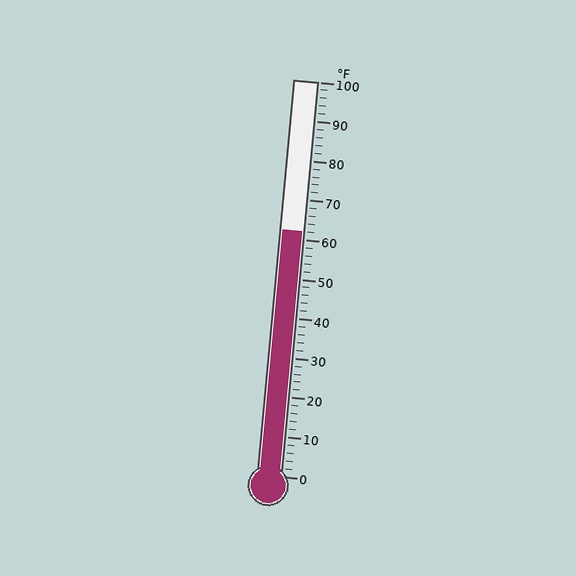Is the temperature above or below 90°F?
The temperature is below 90°F.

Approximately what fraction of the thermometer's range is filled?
The thermometer is filled to approximately 60% of its range.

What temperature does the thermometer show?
The thermometer shows approximately 62°F.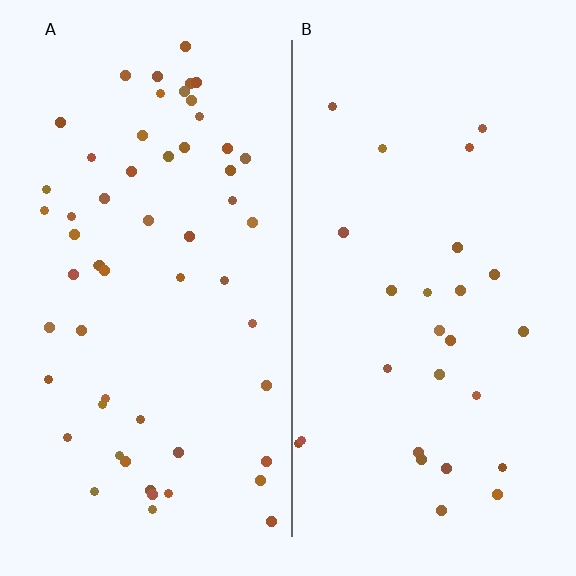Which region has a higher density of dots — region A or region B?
A (the left).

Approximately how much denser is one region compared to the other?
Approximately 2.2× — region A over region B.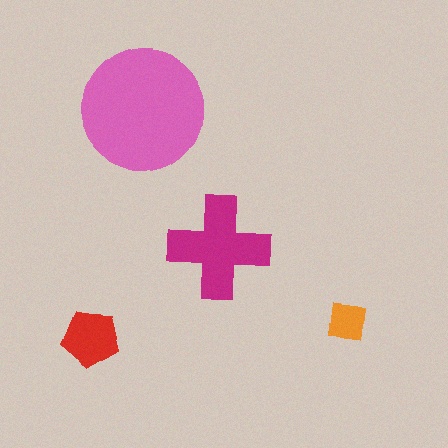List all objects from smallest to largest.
The orange square, the red pentagon, the magenta cross, the pink circle.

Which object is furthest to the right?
The orange square is rightmost.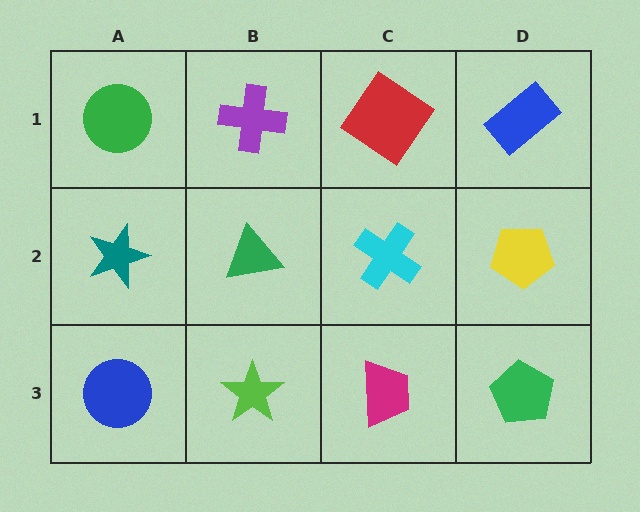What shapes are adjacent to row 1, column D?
A yellow pentagon (row 2, column D), a red diamond (row 1, column C).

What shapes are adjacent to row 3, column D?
A yellow pentagon (row 2, column D), a magenta trapezoid (row 3, column C).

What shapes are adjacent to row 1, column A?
A teal star (row 2, column A), a purple cross (row 1, column B).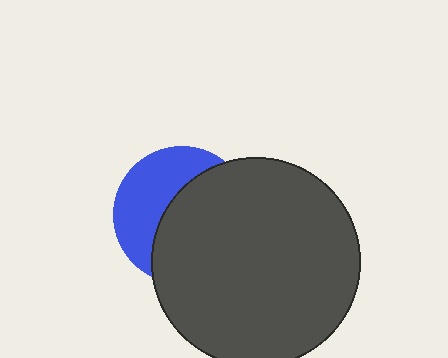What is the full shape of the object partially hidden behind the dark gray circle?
The partially hidden object is a blue circle.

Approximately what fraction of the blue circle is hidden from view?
Roughly 58% of the blue circle is hidden behind the dark gray circle.